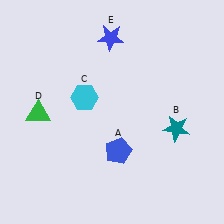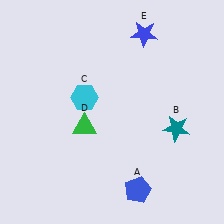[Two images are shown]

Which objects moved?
The objects that moved are: the blue pentagon (A), the green triangle (D), the blue star (E).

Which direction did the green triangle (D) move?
The green triangle (D) moved right.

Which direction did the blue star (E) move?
The blue star (E) moved right.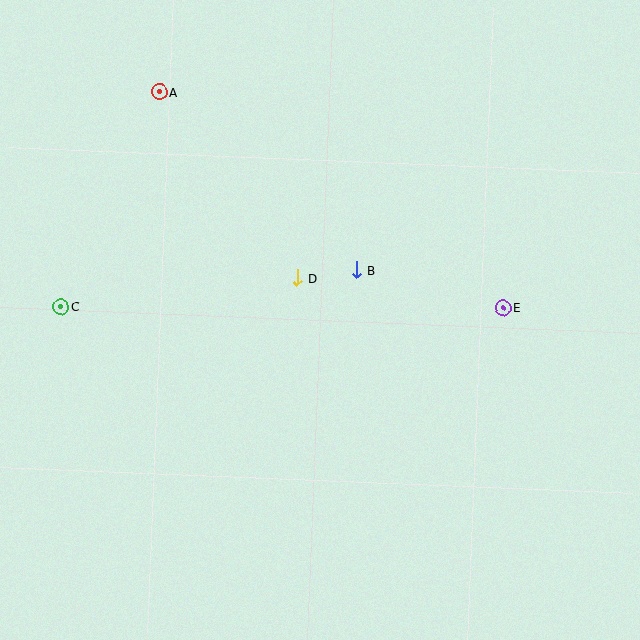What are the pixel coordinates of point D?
Point D is at (297, 278).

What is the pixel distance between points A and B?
The distance between A and B is 266 pixels.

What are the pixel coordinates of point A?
Point A is at (159, 92).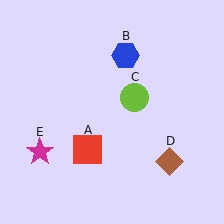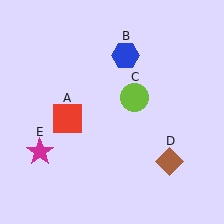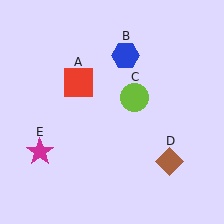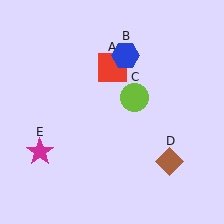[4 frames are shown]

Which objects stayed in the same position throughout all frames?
Blue hexagon (object B) and lime circle (object C) and brown diamond (object D) and magenta star (object E) remained stationary.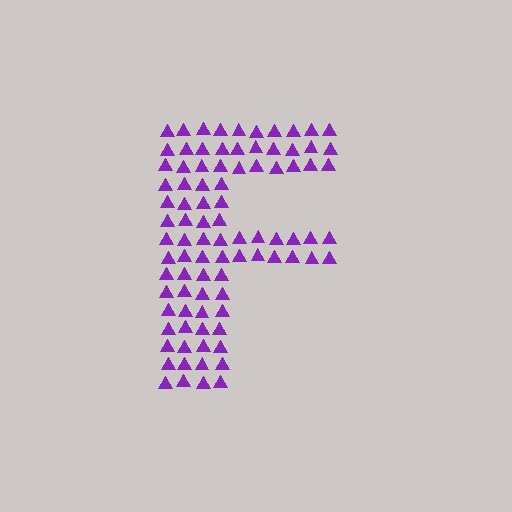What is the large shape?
The large shape is the letter F.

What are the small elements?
The small elements are triangles.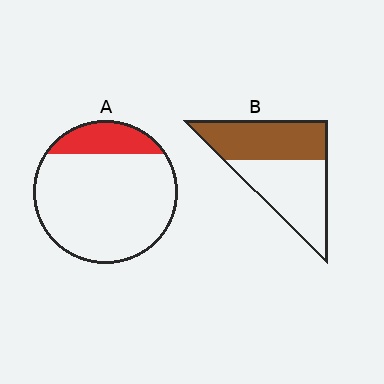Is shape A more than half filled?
No.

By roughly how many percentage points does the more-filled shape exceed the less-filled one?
By roughly 30 percentage points (B over A).